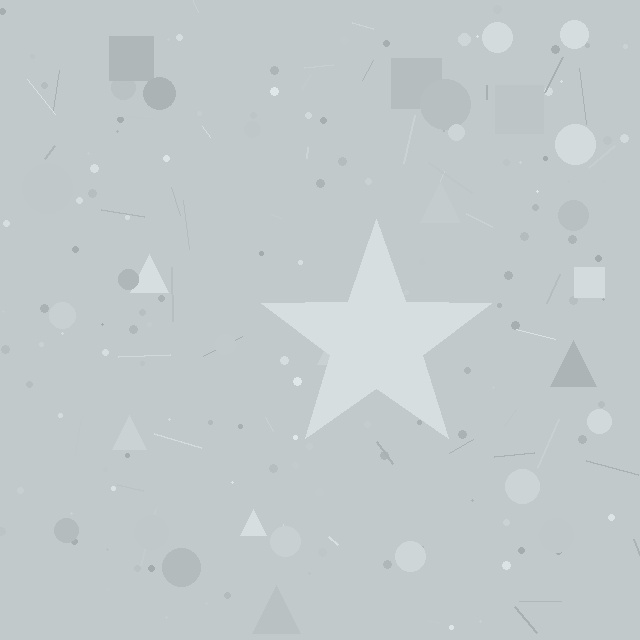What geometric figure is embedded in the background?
A star is embedded in the background.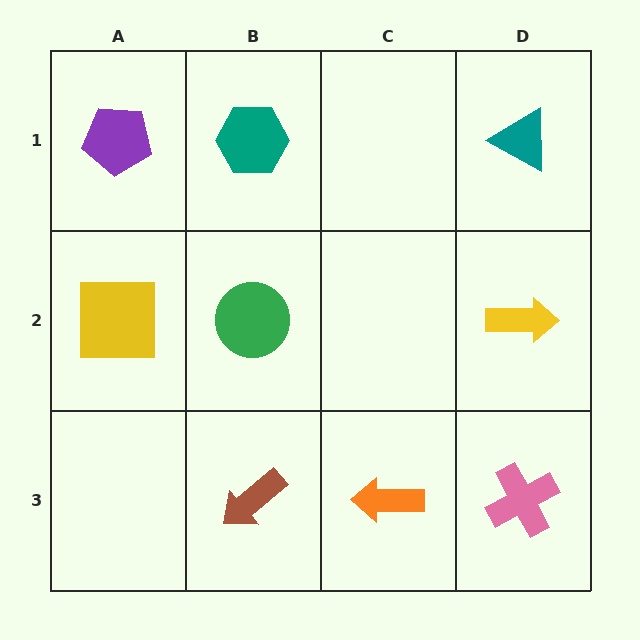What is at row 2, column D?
A yellow arrow.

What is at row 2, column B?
A green circle.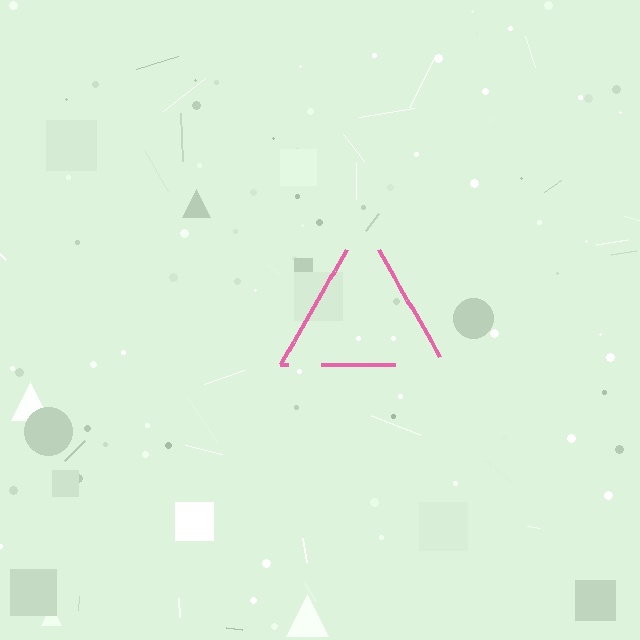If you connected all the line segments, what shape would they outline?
They would outline a triangle.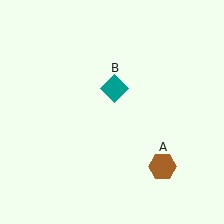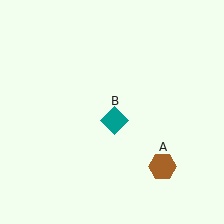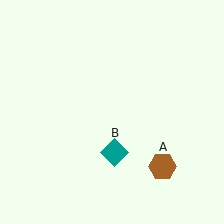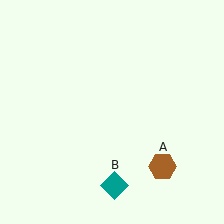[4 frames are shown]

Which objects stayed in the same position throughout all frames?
Brown hexagon (object A) remained stationary.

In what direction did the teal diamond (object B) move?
The teal diamond (object B) moved down.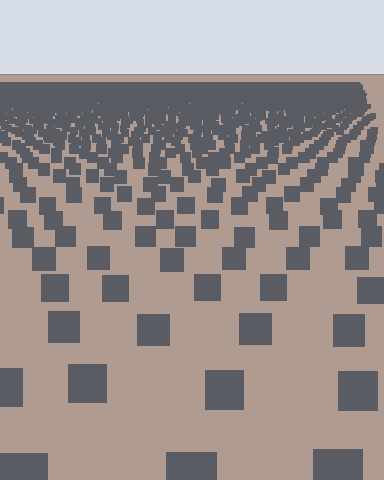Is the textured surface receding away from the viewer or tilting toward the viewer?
The surface is receding away from the viewer. Texture elements get smaller and denser toward the top.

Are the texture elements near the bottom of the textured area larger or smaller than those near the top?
Larger. Near the bottom, elements are closer to the viewer and appear at a bigger on-screen size.